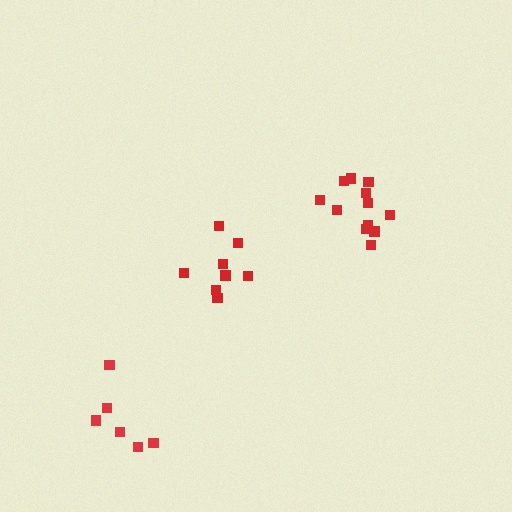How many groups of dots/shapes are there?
There are 3 groups.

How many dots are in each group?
Group 1: 8 dots, Group 2: 6 dots, Group 3: 12 dots (26 total).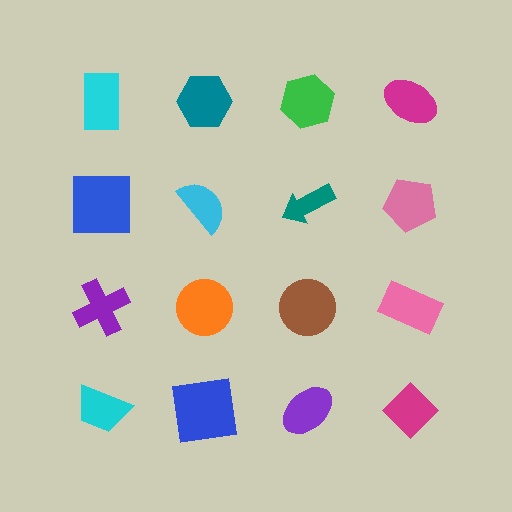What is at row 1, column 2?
A teal hexagon.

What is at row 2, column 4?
A pink pentagon.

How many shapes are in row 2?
4 shapes.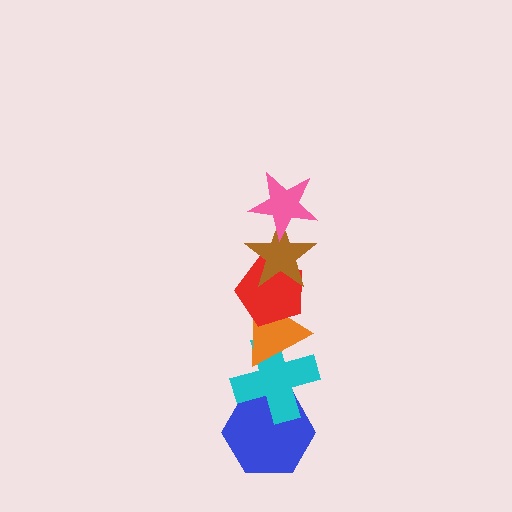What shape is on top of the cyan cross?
The orange triangle is on top of the cyan cross.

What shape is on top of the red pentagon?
The brown star is on top of the red pentagon.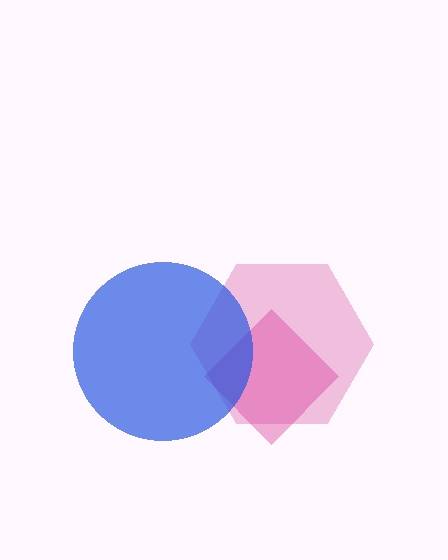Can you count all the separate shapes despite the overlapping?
Yes, there are 3 separate shapes.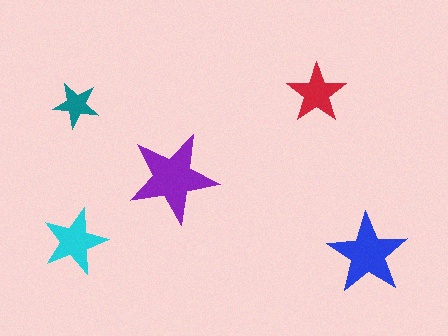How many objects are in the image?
There are 5 objects in the image.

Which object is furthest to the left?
The cyan star is leftmost.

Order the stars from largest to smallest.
the purple one, the blue one, the cyan one, the red one, the teal one.